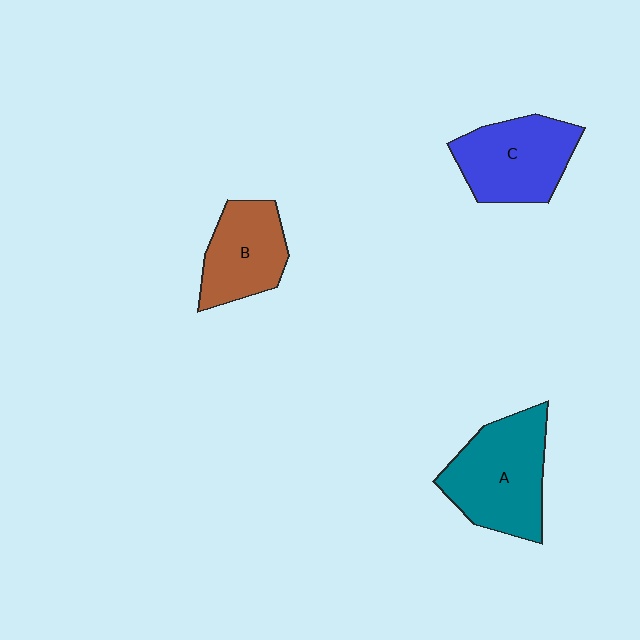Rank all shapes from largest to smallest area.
From largest to smallest: A (teal), C (blue), B (brown).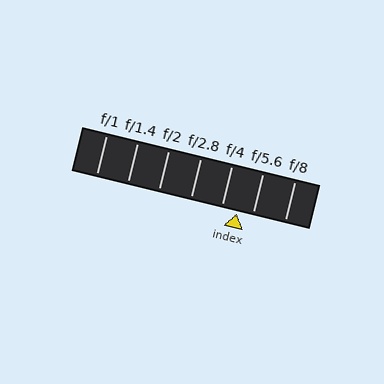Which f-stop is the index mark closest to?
The index mark is closest to f/4.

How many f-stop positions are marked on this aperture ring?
There are 7 f-stop positions marked.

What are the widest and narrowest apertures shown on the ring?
The widest aperture shown is f/1 and the narrowest is f/8.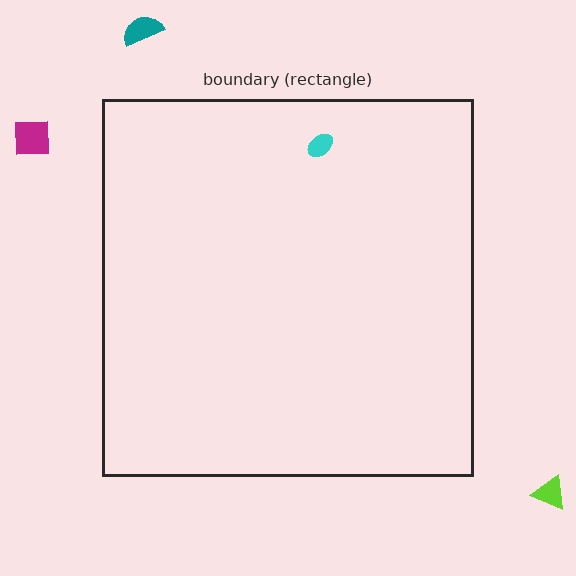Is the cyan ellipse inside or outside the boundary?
Inside.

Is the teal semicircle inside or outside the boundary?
Outside.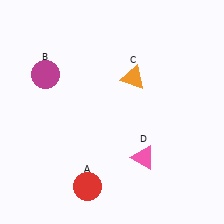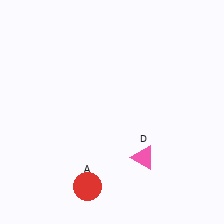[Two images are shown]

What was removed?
The orange triangle (C), the magenta circle (B) were removed in Image 2.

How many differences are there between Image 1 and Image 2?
There are 2 differences between the two images.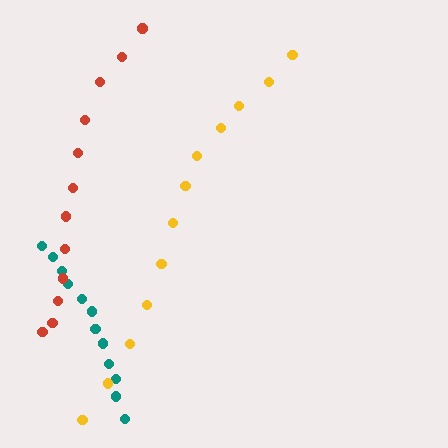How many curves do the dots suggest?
There are 3 distinct paths.